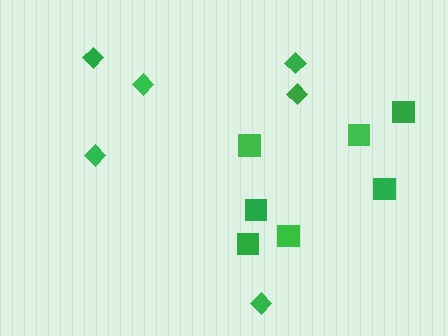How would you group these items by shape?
There are 2 groups: one group of squares (7) and one group of diamonds (6).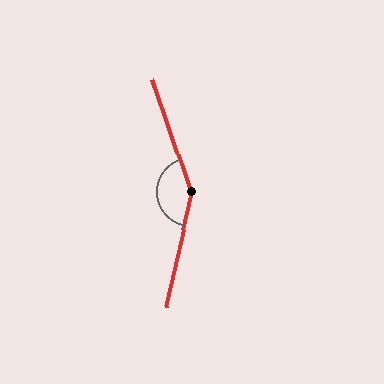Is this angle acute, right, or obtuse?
It is obtuse.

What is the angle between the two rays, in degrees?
Approximately 148 degrees.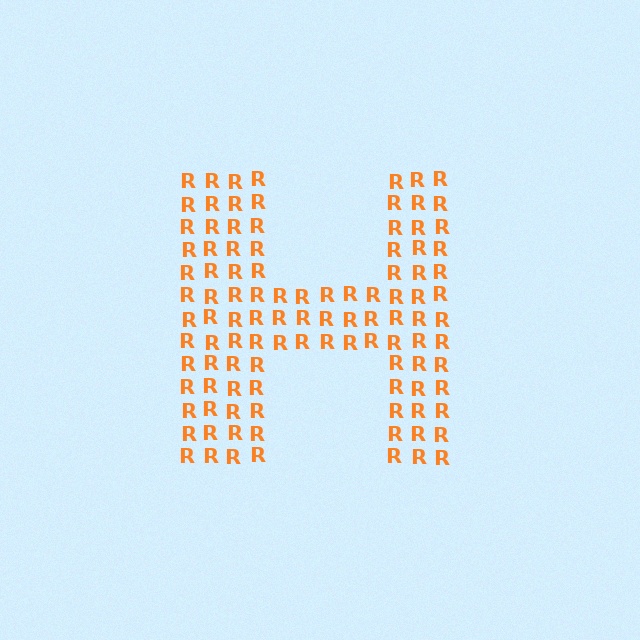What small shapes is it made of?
It is made of small letter R's.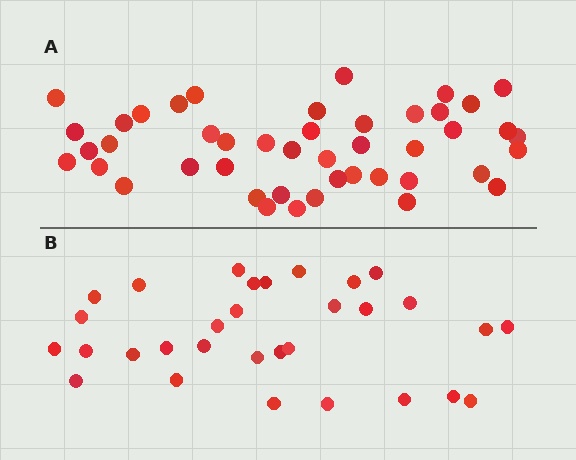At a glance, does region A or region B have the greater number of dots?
Region A (the top region) has more dots.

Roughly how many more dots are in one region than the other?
Region A has approximately 15 more dots than region B.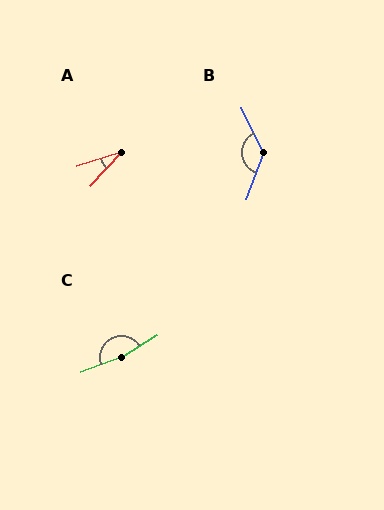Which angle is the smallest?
A, at approximately 30 degrees.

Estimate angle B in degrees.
Approximately 134 degrees.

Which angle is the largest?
C, at approximately 168 degrees.